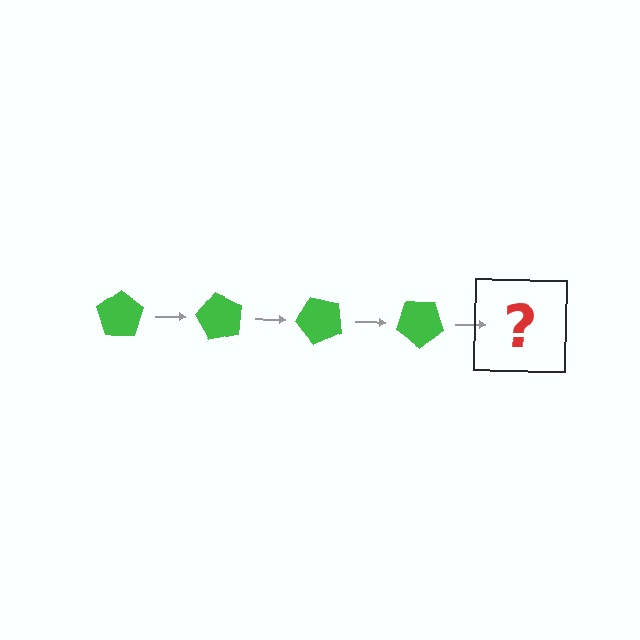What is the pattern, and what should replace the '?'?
The pattern is that the pentagon rotates 60 degrees each step. The '?' should be a green pentagon rotated 240 degrees.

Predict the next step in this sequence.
The next step is a green pentagon rotated 240 degrees.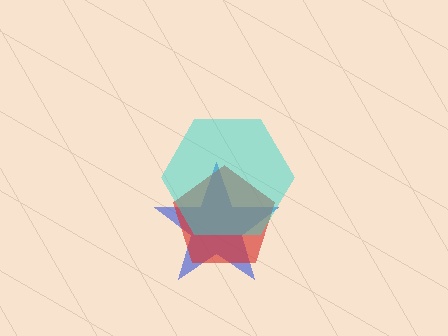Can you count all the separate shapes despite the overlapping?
Yes, there are 3 separate shapes.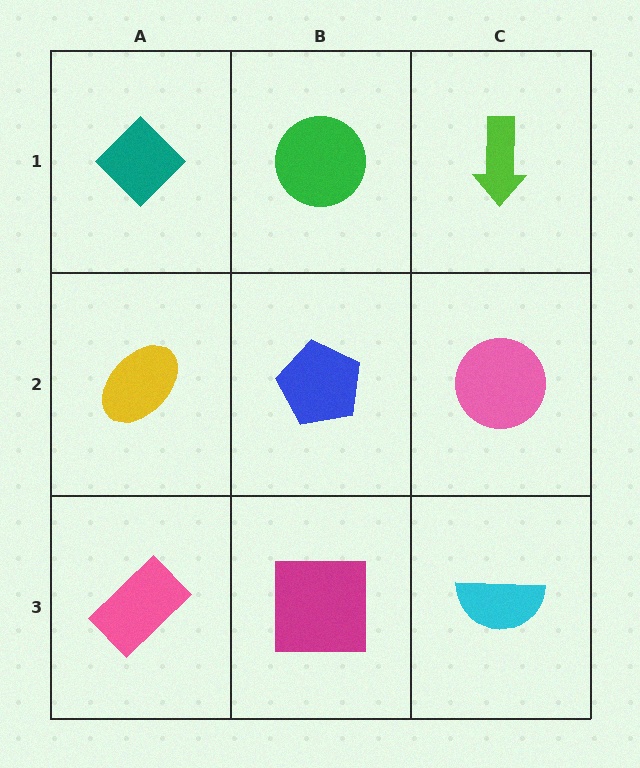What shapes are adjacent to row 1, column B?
A blue pentagon (row 2, column B), a teal diamond (row 1, column A), a lime arrow (row 1, column C).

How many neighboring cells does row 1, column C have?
2.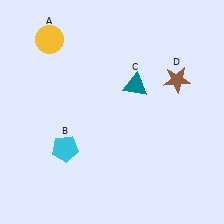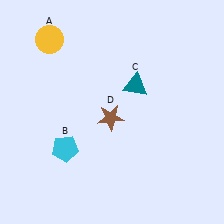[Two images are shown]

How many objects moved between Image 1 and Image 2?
1 object moved between the two images.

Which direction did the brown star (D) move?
The brown star (D) moved left.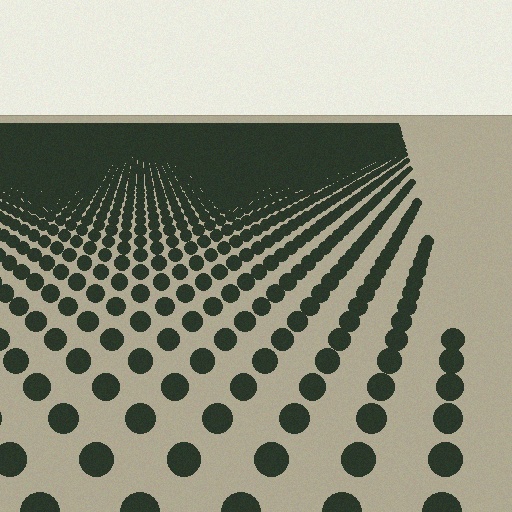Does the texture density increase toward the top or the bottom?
Density increases toward the top.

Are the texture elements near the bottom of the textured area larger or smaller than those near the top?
Larger. Near the bottom, elements are closer to the viewer and appear at a bigger on-screen size.